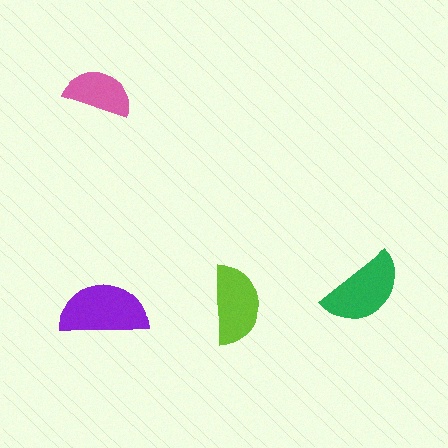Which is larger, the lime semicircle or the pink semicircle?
The lime one.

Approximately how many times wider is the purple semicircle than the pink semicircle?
About 1.5 times wider.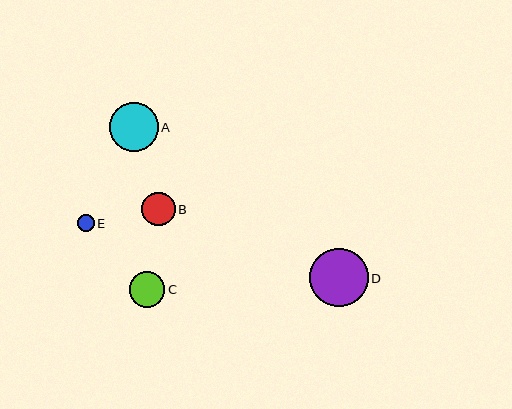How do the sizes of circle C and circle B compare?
Circle C and circle B are approximately the same size.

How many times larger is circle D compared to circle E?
Circle D is approximately 3.4 times the size of circle E.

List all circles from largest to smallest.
From largest to smallest: D, A, C, B, E.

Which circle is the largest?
Circle D is the largest with a size of approximately 58 pixels.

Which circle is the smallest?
Circle E is the smallest with a size of approximately 17 pixels.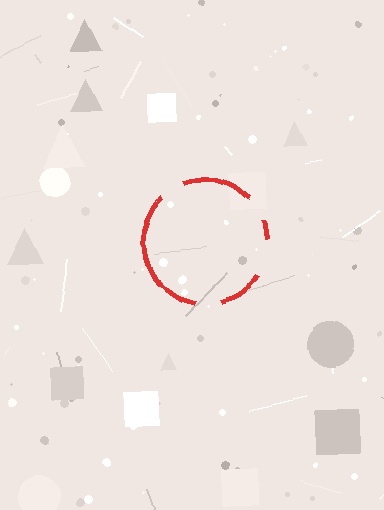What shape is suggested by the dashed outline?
The dashed outline suggests a circle.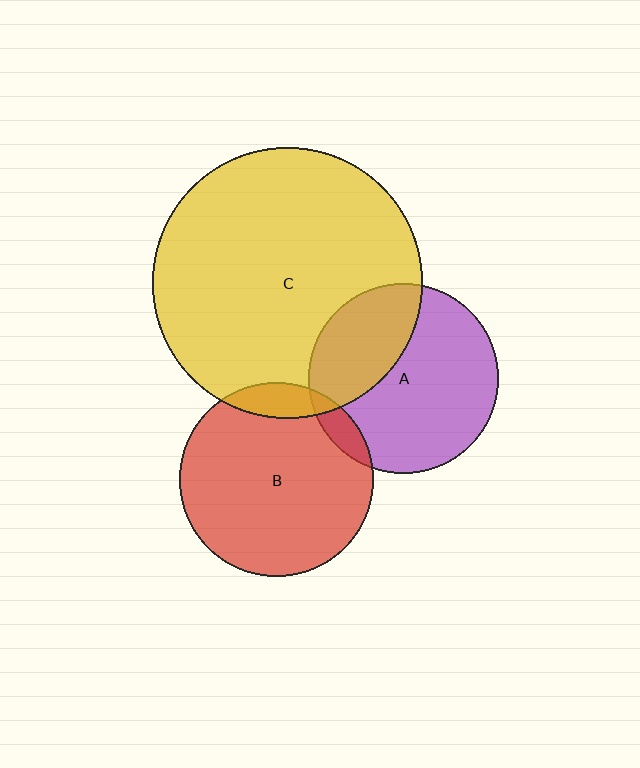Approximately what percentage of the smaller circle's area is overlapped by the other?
Approximately 35%.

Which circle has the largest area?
Circle C (yellow).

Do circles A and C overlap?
Yes.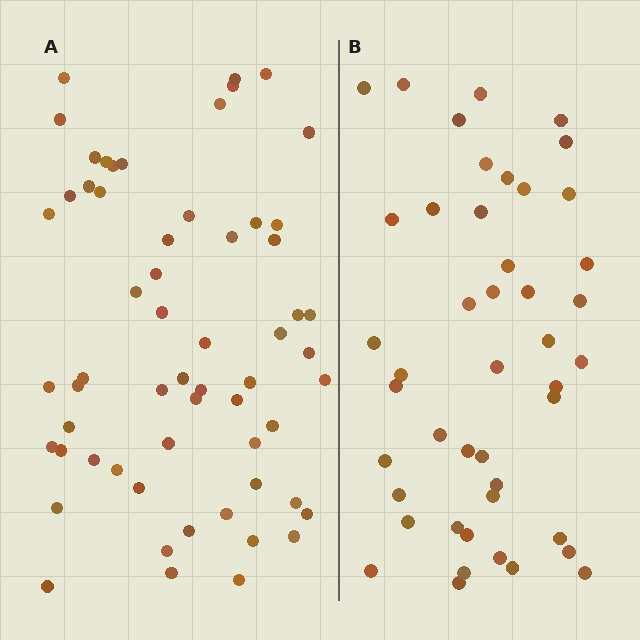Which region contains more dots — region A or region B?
Region A (the left region) has more dots.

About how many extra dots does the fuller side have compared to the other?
Region A has approximately 15 more dots than region B.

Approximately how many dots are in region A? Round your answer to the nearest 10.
About 60 dots.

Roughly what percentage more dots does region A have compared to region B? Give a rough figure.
About 35% more.